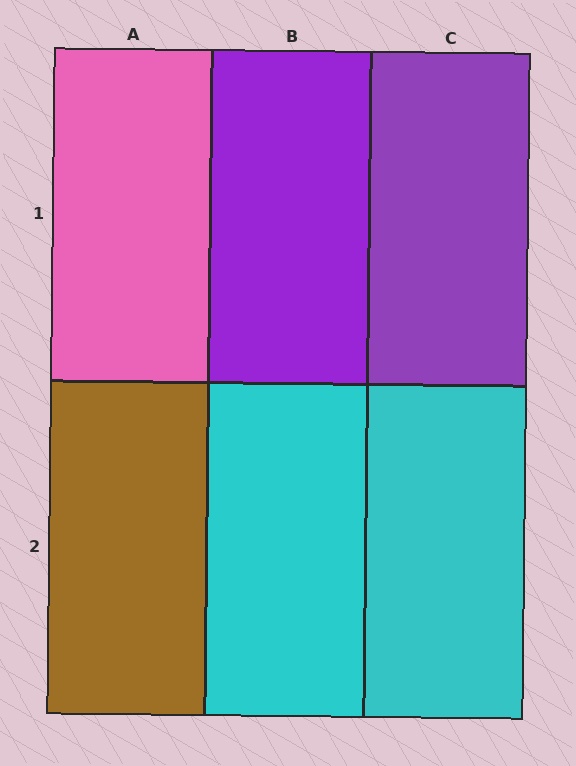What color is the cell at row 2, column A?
Brown.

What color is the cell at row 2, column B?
Cyan.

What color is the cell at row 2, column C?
Cyan.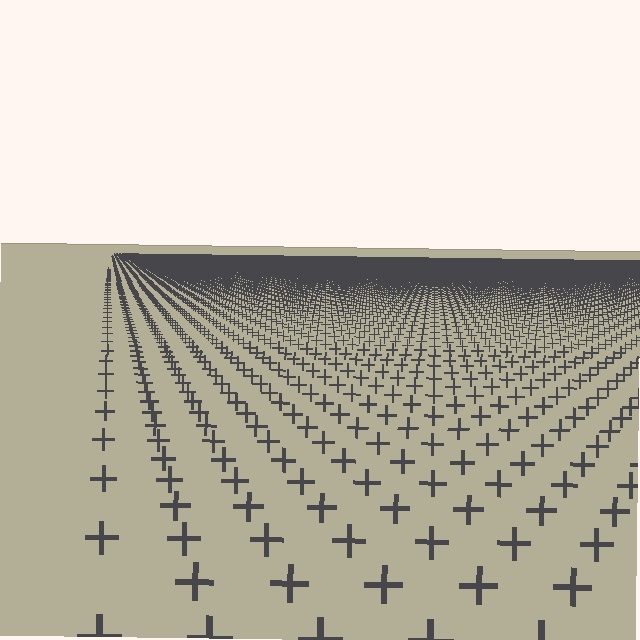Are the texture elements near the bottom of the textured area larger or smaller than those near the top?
Larger. Near the bottom, elements are closer to the viewer and appear at a bigger on-screen size.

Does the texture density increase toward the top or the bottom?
Density increases toward the top.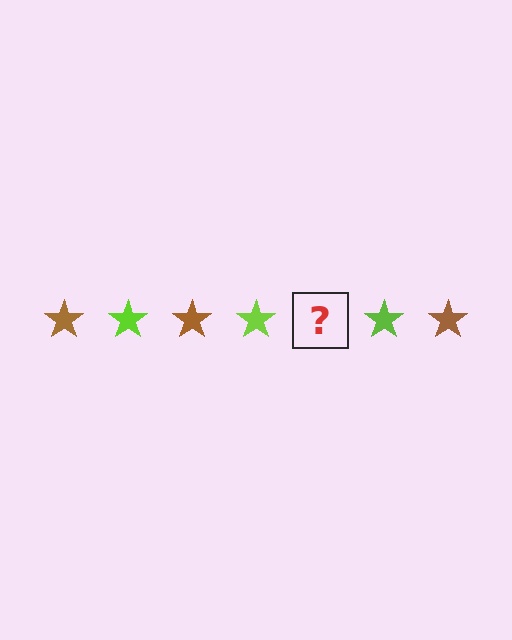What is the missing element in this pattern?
The missing element is a brown star.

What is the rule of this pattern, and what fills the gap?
The rule is that the pattern cycles through brown, lime stars. The gap should be filled with a brown star.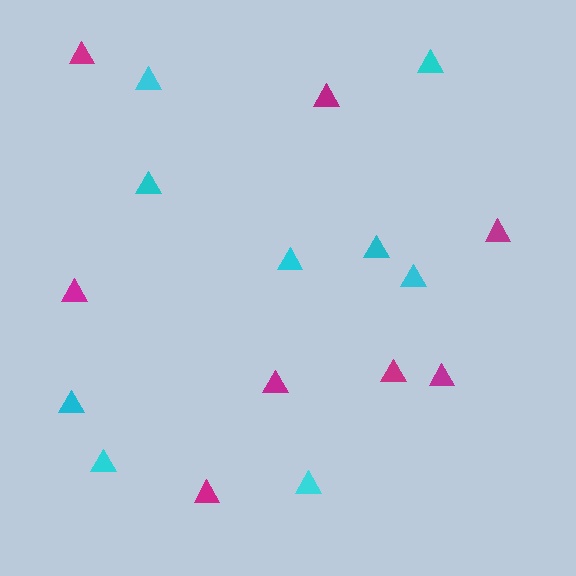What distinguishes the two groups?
There are 2 groups: one group of cyan triangles (9) and one group of magenta triangles (8).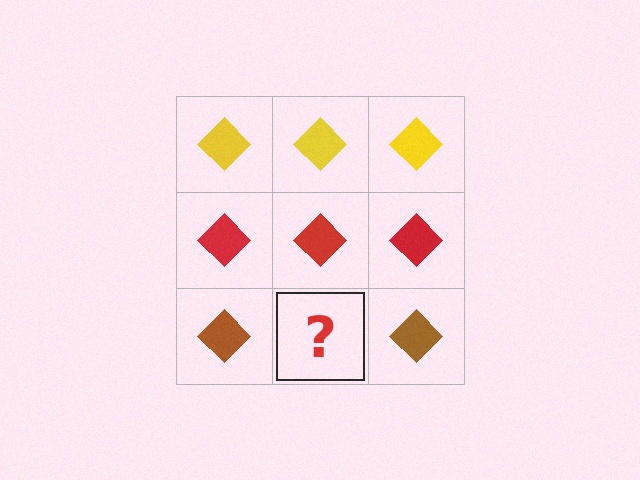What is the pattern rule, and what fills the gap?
The rule is that each row has a consistent color. The gap should be filled with a brown diamond.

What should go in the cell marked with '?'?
The missing cell should contain a brown diamond.